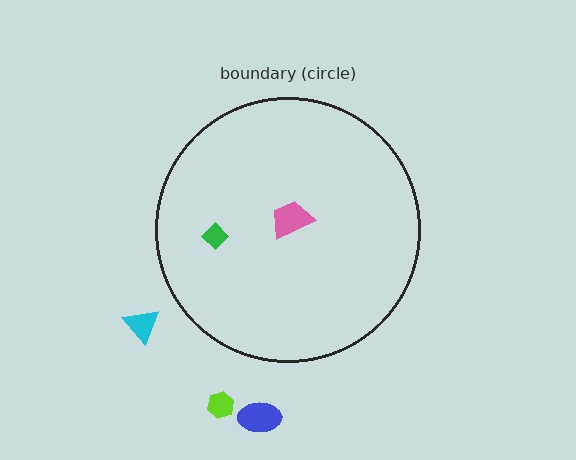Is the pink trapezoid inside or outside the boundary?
Inside.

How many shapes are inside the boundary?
2 inside, 3 outside.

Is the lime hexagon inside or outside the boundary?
Outside.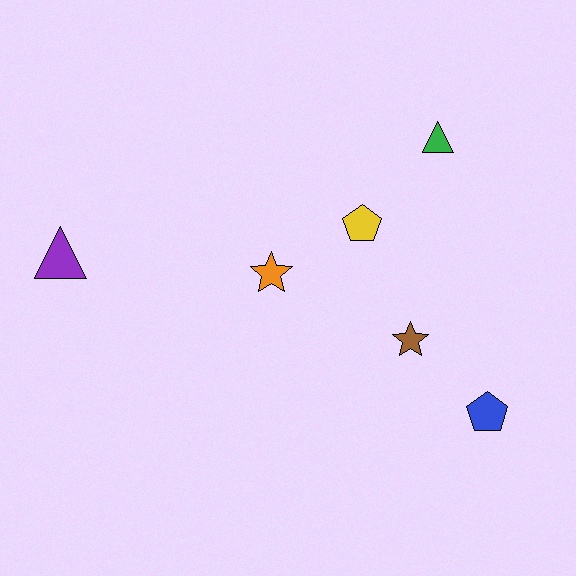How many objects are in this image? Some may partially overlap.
There are 6 objects.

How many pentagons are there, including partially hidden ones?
There are 2 pentagons.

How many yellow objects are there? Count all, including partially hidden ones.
There is 1 yellow object.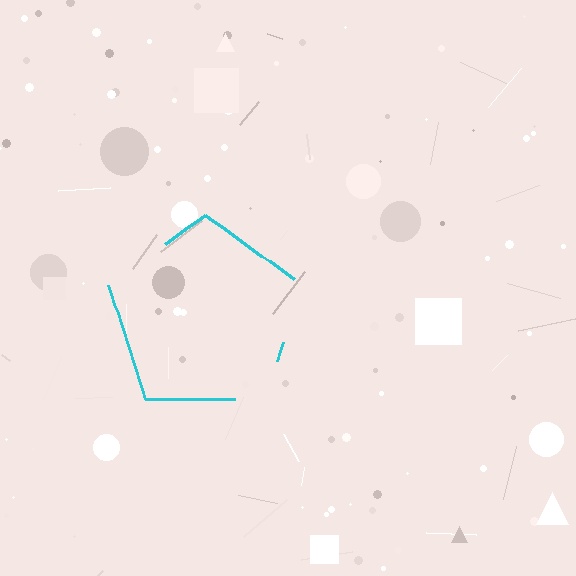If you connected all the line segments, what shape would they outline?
They would outline a pentagon.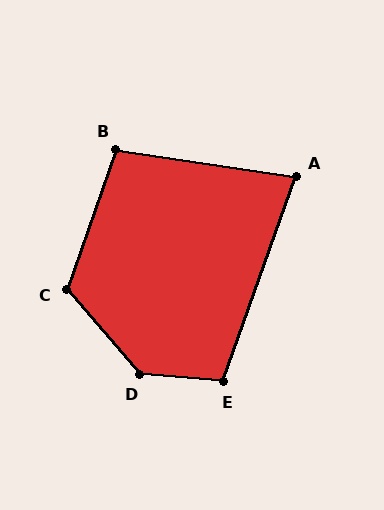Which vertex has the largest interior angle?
D, at approximately 136 degrees.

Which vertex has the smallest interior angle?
A, at approximately 79 degrees.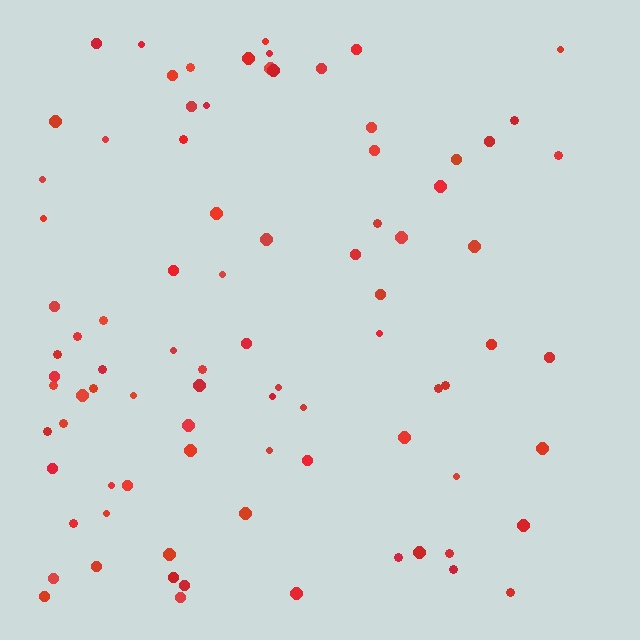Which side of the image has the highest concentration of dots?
The left.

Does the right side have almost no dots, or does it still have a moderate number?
Still a moderate number, just noticeably fewer than the left.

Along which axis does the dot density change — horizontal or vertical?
Horizontal.